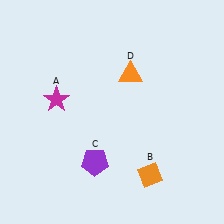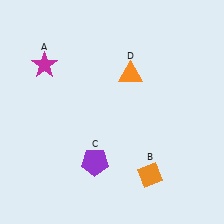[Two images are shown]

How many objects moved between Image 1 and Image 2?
1 object moved between the two images.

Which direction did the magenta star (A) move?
The magenta star (A) moved up.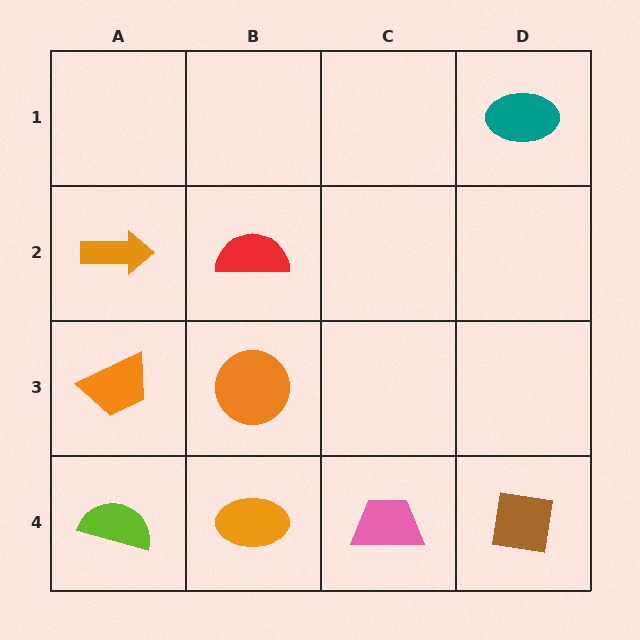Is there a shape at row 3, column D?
No, that cell is empty.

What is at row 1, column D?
A teal ellipse.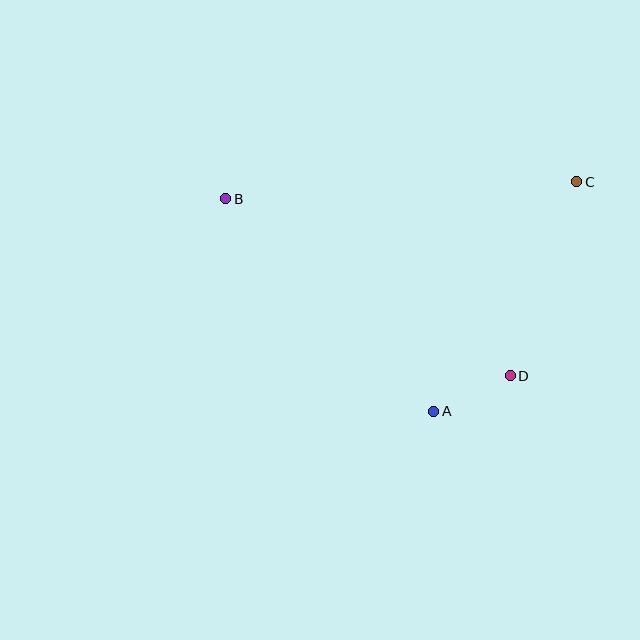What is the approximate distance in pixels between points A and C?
The distance between A and C is approximately 271 pixels.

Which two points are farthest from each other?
Points B and C are farthest from each other.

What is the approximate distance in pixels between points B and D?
The distance between B and D is approximately 335 pixels.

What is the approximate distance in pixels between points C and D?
The distance between C and D is approximately 205 pixels.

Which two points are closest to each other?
Points A and D are closest to each other.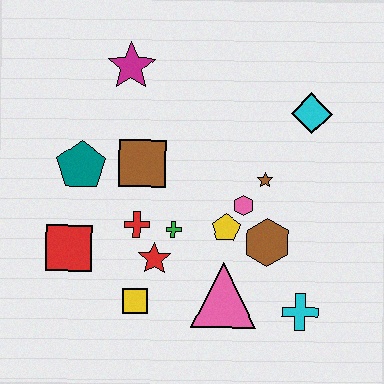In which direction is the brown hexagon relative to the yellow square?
The brown hexagon is to the right of the yellow square.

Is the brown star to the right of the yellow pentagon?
Yes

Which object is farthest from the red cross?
The cyan diamond is farthest from the red cross.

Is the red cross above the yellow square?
Yes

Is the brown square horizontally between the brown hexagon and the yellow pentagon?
No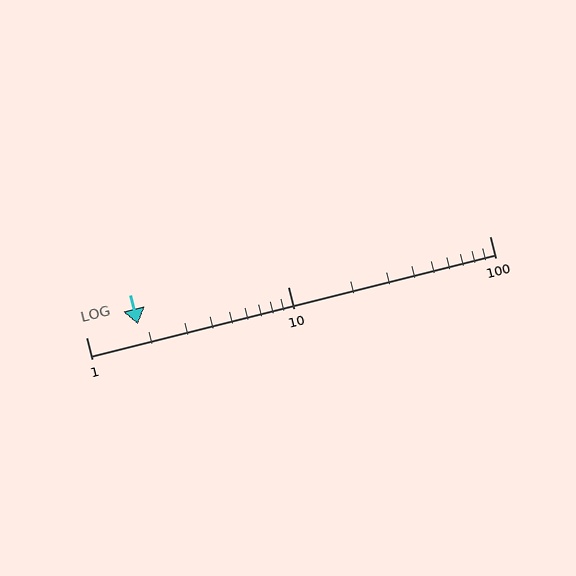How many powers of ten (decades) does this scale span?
The scale spans 2 decades, from 1 to 100.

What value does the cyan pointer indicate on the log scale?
The pointer indicates approximately 1.8.